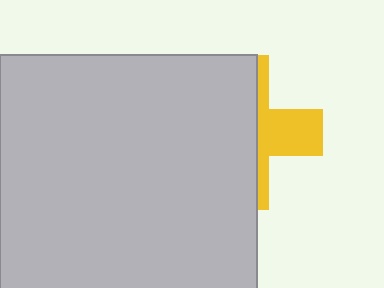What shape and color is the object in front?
The object in front is a light gray square.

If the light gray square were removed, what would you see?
You would see the complete yellow cross.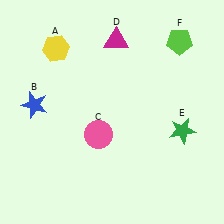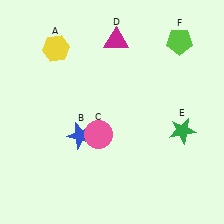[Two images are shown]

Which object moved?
The blue star (B) moved right.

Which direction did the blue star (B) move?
The blue star (B) moved right.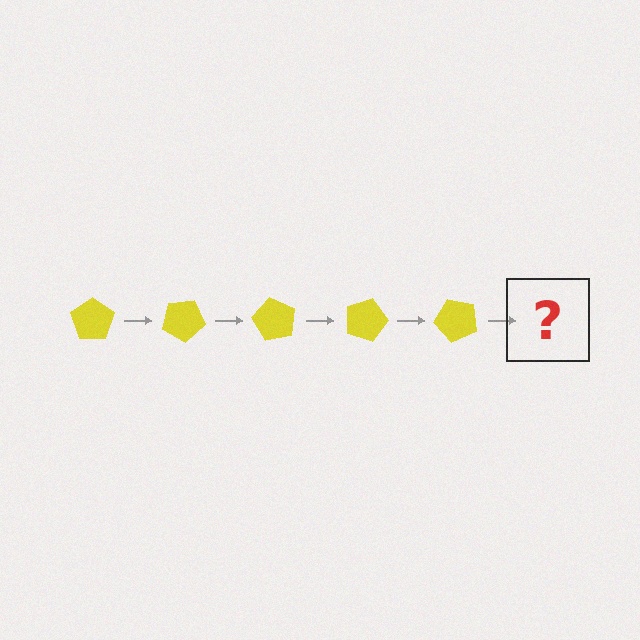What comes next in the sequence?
The next element should be a yellow pentagon rotated 150 degrees.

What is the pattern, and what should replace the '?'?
The pattern is that the pentagon rotates 30 degrees each step. The '?' should be a yellow pentagon rotated 150 degrees.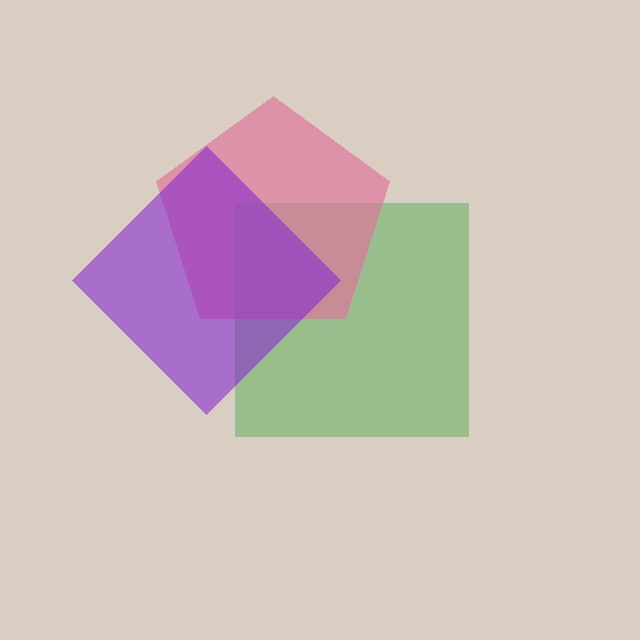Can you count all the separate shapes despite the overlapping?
Yes, there are 3 separate shapes.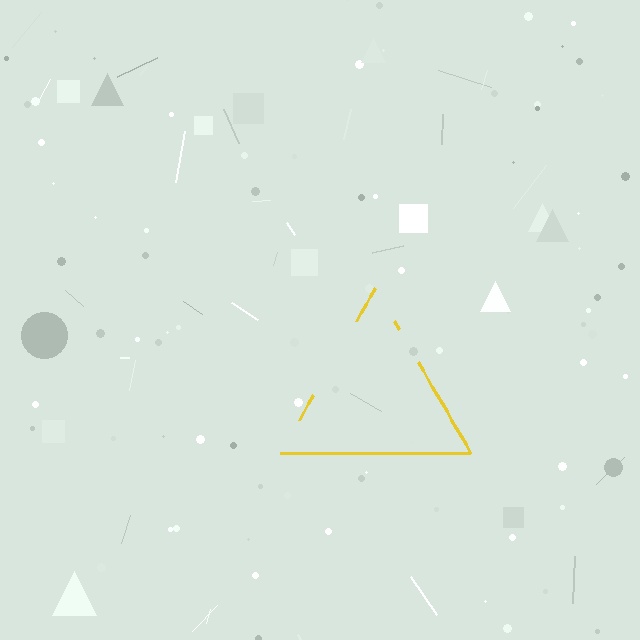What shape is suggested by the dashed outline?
The dashed outline suggests a triangle.